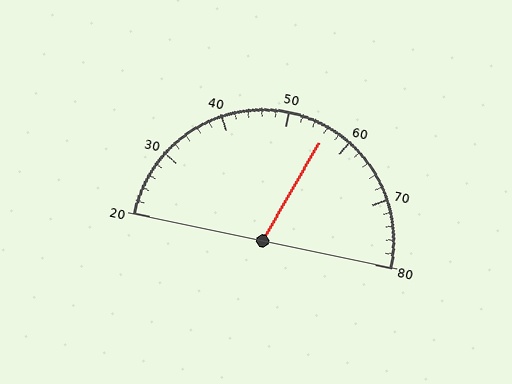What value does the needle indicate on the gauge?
The needle indicates approximately 56.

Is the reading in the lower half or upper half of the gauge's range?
The reading is in the upper half of the range (20 to 80).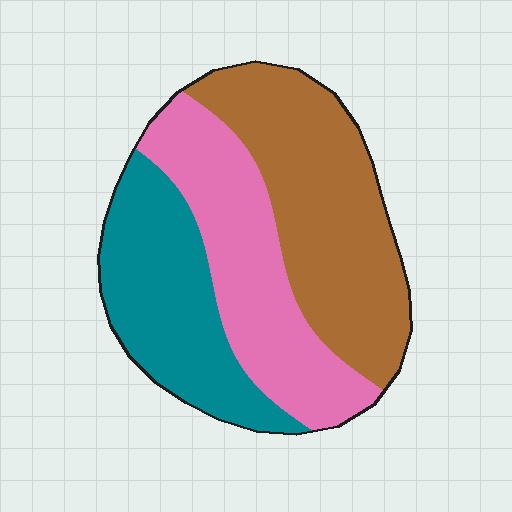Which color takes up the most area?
Brown, at roughly 40%.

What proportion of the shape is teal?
Teal covers roughly 30% of the shape.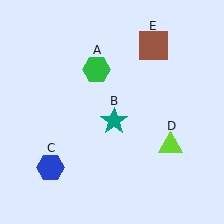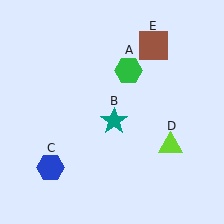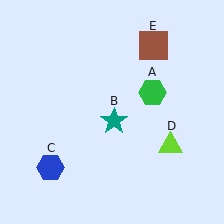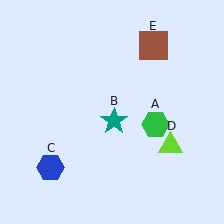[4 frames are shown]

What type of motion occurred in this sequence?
The green hexagon (object A) rotated clockwise around the center of the scene.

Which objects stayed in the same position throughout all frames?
Teal star (object B) and blue hexagon (object C) and lime triangle (object D) and brown square (object E) remained stationary.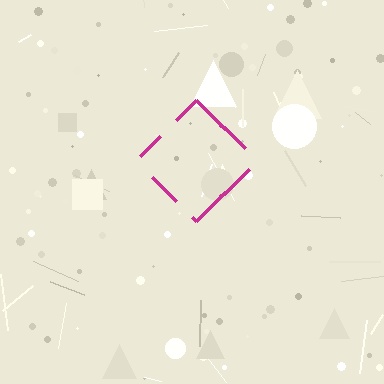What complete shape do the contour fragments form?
The contour fragments form a diamond.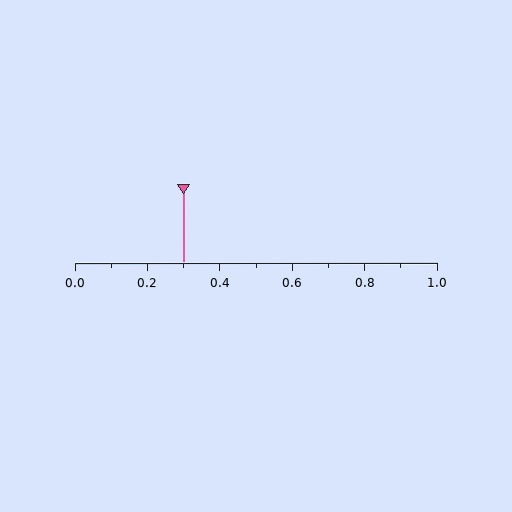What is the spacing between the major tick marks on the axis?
The major ticks are spaced 0.2 apart.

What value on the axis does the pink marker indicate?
The marker indicates approximately 0.3.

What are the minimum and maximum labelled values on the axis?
The axis runs from 0.0 to 1.0.